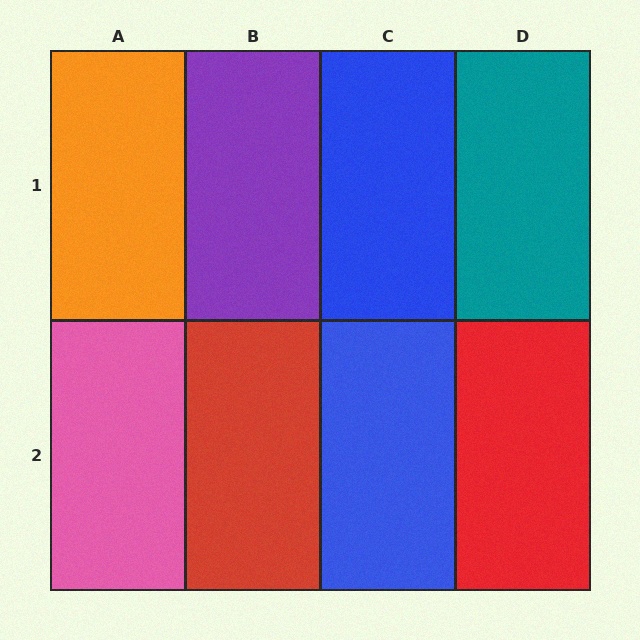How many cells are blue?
2 cells are blue.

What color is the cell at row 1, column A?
Orange.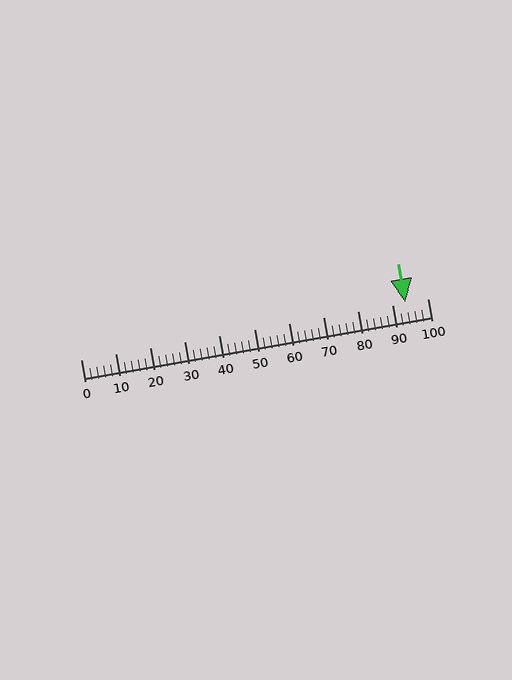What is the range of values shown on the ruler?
The ruler shows values from 0 to 100.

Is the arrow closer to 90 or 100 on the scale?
The arrow is closer to 90.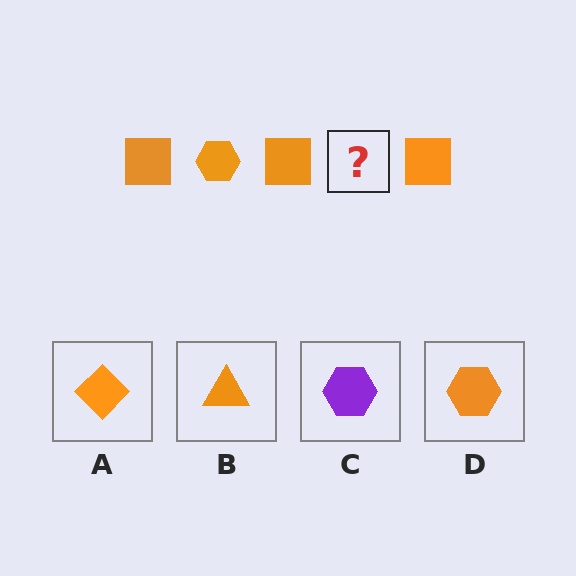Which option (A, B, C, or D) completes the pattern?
D.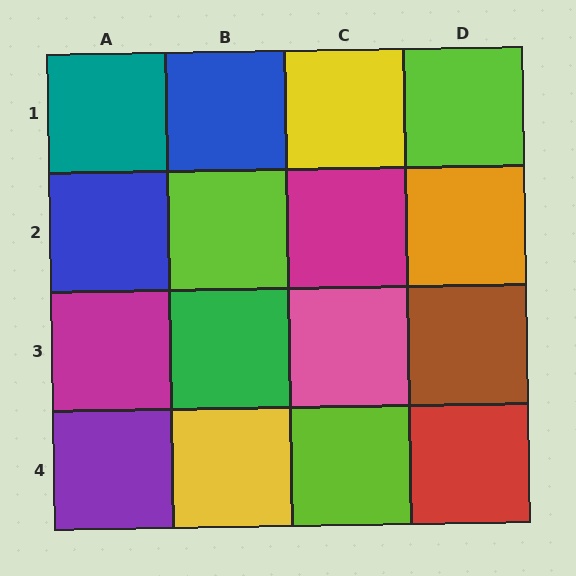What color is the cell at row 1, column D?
Lime.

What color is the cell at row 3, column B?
Green.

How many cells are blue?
2 cells are blue.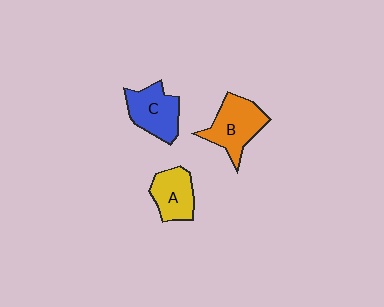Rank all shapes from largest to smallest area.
From largest to smallest: B (orange), C (blue), A (yellow).